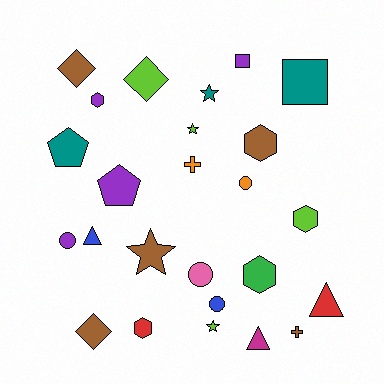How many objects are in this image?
There are 25 objects.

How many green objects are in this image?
There is 1 green object.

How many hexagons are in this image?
There are 5 hexagons.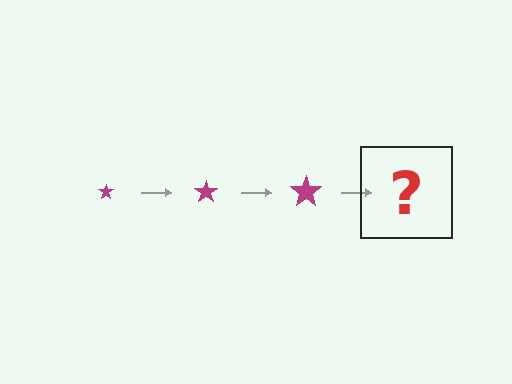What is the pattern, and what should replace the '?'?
The pattern is that the star gets progressively larger each step. The '?' should be a magenta star, larger than the previous one.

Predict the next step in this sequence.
The next step is a magenta star, larger than the previous one.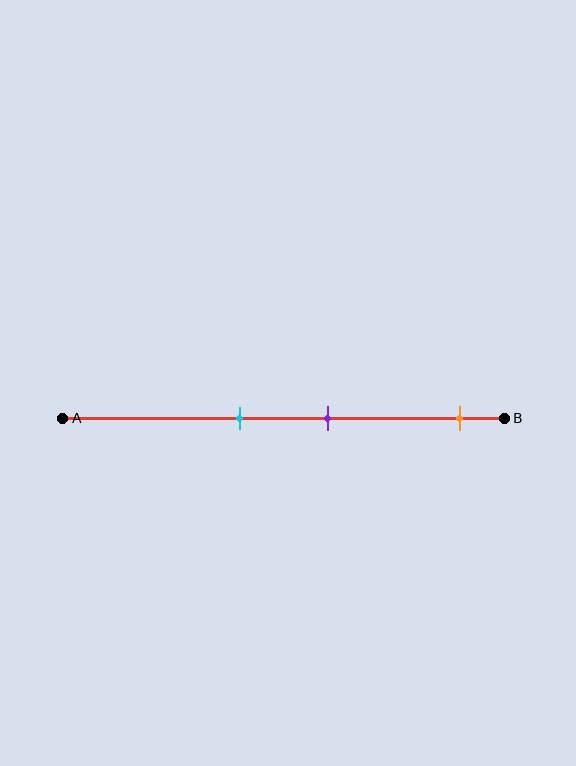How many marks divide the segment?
There are 3 marks dividing the segment.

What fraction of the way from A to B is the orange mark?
The orange mark is approximately 90% (0.9) of the way from A to B.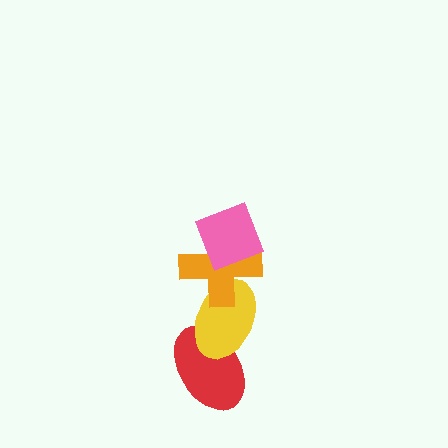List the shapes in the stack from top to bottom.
From top to bottom: the pink diamond, the orange cross, the yellow ellipse, the red ellipse.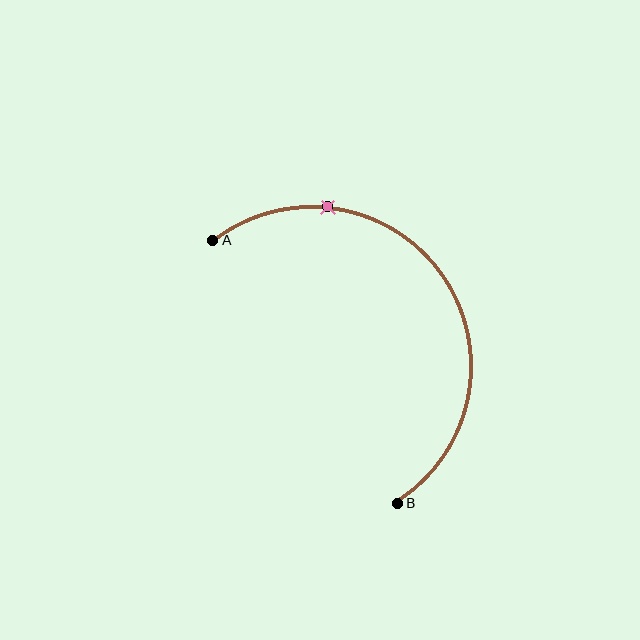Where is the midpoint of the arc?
The arc midpoint is the point on the curve farthest from the straight line joining A and B. It sits above and to the right of that line.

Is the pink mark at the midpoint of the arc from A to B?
No. The pink mark lies on the arc but is closer to endpoint A. The arc midpoint would be at the point on the curve equidistant along the arc from both A and B.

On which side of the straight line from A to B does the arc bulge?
The arc bulges above and to the right of the straight line connecting A and B.